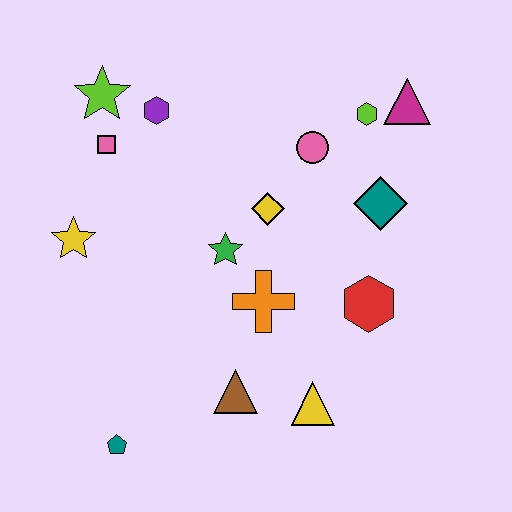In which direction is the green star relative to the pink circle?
The green star is below the pink circle.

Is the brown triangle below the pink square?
Yes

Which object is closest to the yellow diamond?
The green star is closest to the yellow diamond.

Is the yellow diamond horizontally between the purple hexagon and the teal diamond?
Yes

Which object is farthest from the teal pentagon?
The magenta triangle is farthest from the teal pentagon.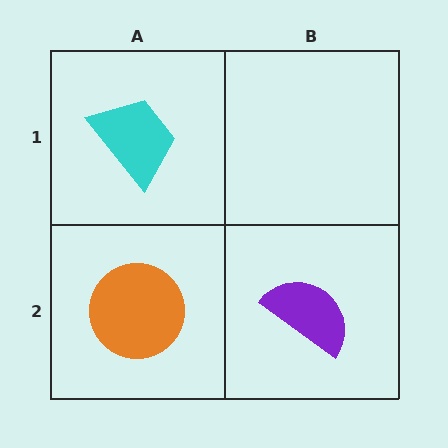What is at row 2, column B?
A purple semicircle.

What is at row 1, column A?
A cyan trapezoid.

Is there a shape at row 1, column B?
No, that cell is empty.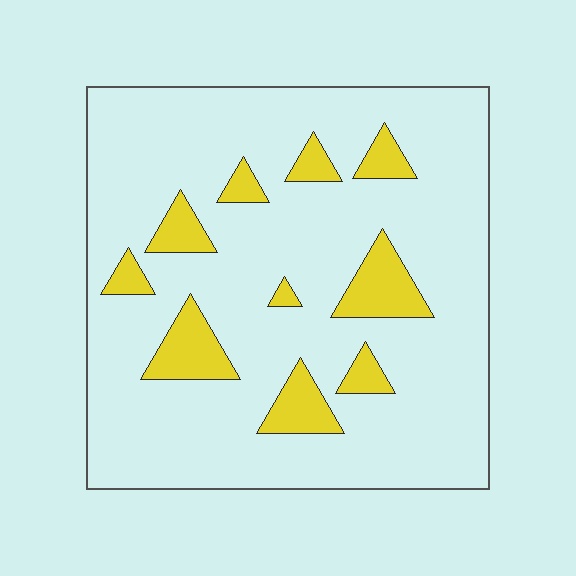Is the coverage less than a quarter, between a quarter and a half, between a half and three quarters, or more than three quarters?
Less than a quarter.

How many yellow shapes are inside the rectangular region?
10.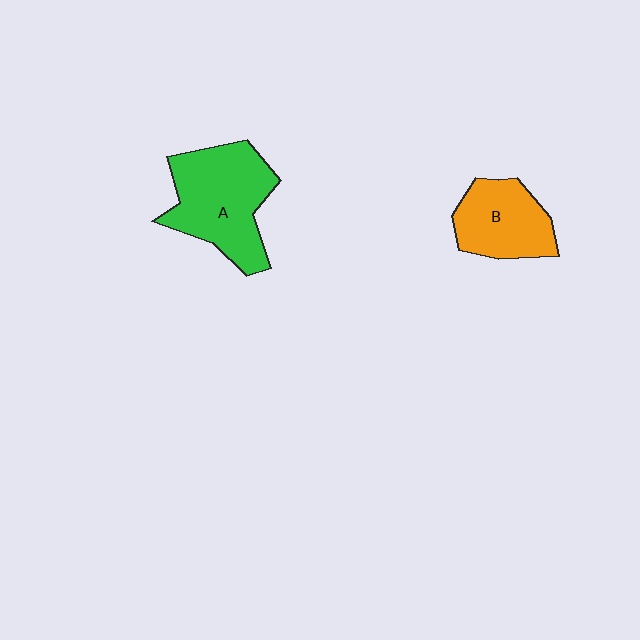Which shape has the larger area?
Shape A (green).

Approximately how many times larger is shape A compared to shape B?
Approximately 1.5 times.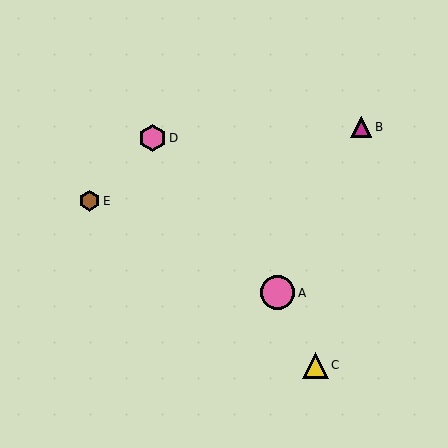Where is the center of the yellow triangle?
The center of the yellow triangle is at (315, 365).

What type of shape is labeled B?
Shape B is a magenta triangle.